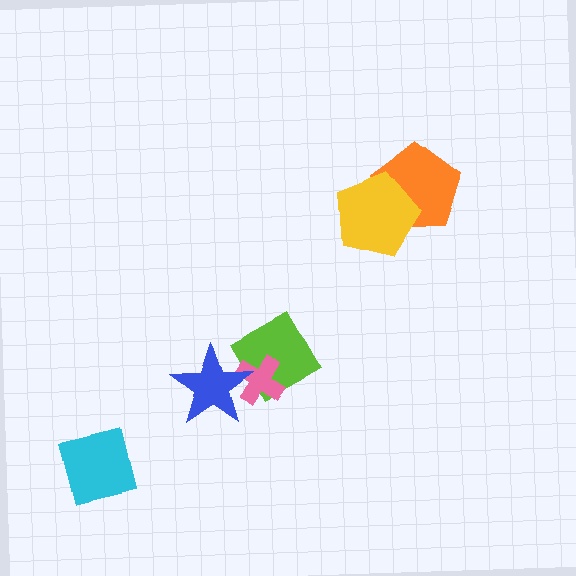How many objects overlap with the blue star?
2 objects overlap with the blue star.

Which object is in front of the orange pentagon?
The yellow pentagon is in front of the orange pentagon.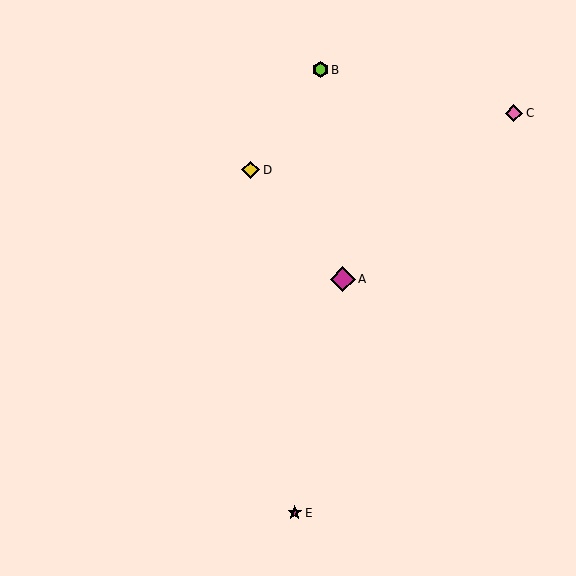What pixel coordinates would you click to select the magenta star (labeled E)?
Click at (295, 513) to select the magenta star E.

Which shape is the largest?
The magenta diamond (labeled A) is the largest.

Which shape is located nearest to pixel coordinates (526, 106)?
The pink diamond (labeled C) at (514, 113) is nearest to that location.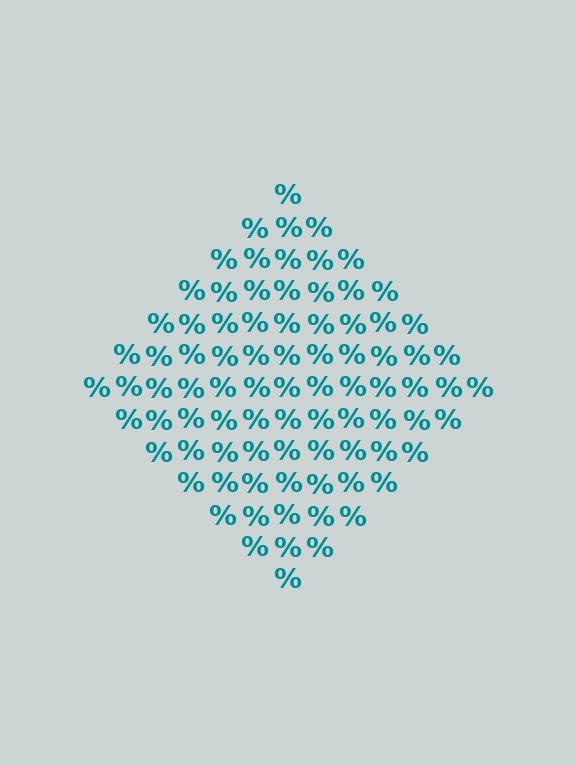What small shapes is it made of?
It is made of small percent signs.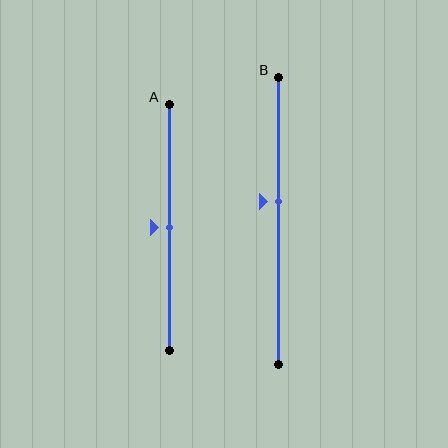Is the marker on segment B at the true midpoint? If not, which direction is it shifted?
No, the marker on segment B is shifted upward by about 7% of the segment length.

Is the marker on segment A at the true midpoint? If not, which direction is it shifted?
Yes, the marker on segment A is at the true midpoint.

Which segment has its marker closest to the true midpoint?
Segment A has its marker closest to the true midpoint.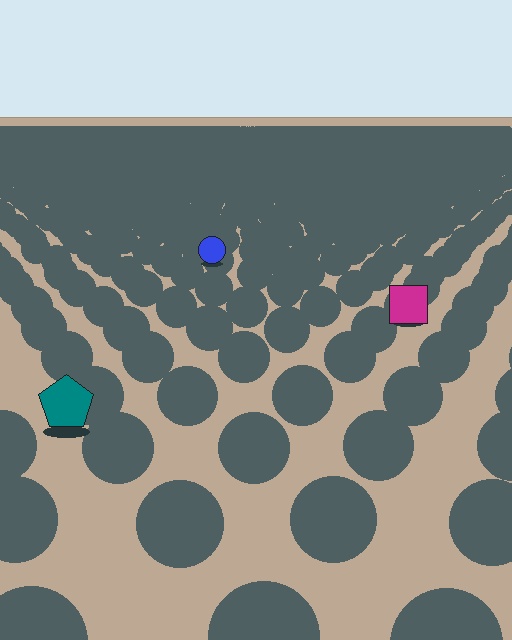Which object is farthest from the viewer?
The blue circle is farthest from the viewer. It appears smaller and the ground texture around it is denser.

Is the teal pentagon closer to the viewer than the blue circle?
Yes. The teal pentagon is closer — you can tell from the texture gradient: the ground texture is coarser near it.